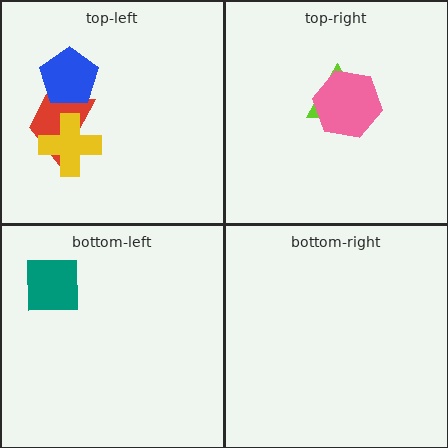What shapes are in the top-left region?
The red trapezoid, the blue pentagon, the yellow cross.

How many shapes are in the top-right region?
2.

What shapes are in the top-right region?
The lime triangle, the pink hexagon.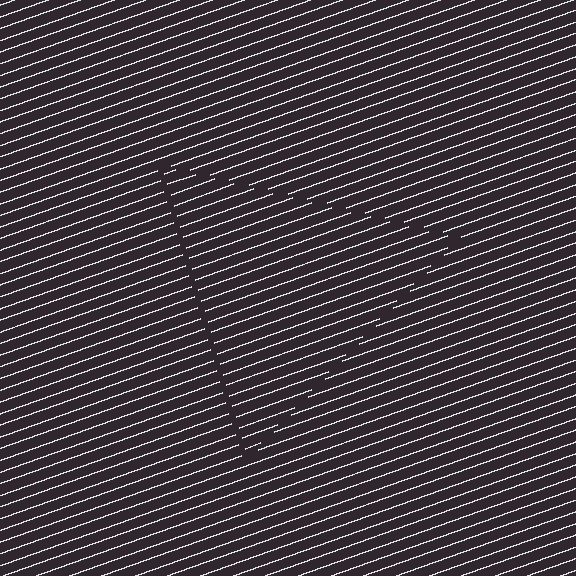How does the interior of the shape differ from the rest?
The interior of the shape contains the same grating, shifted by half a period — the contour is defined by the phase discontinuity where line-ends from the inner and outer gratings abut.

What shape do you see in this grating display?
An illusory triangle. The interior of the shape contains the same grating, shifted by half a period — the contour is defined by the phase discontinuity where line-ends from the inner and outer gratings abut.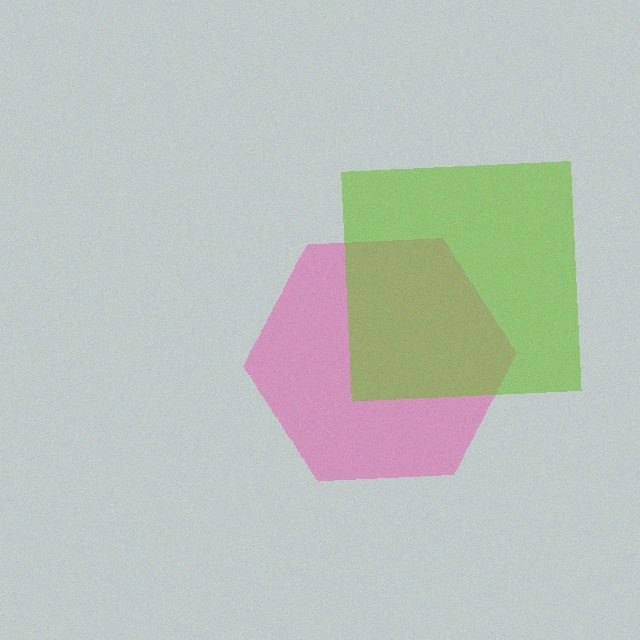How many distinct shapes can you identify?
There are 2 distinct shapes: a pink hexagon, a lime square.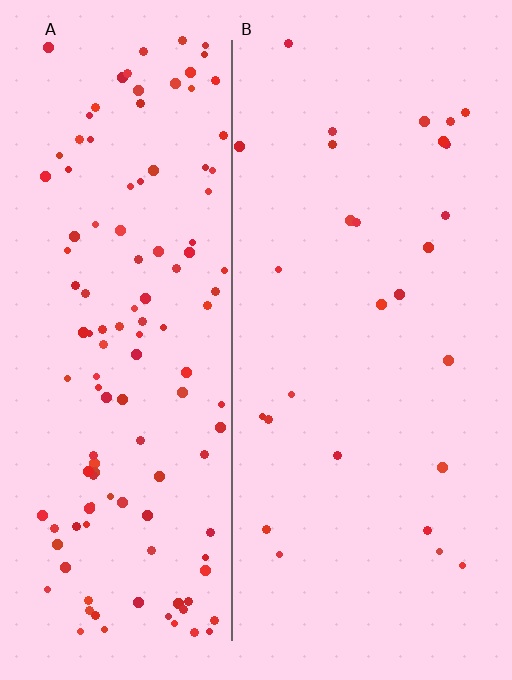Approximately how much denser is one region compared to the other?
Approximately 4.7× — region A over region B.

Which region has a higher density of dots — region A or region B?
A (the left).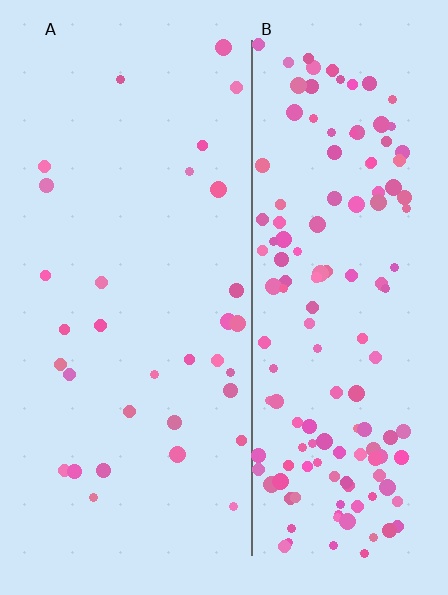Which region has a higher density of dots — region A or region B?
B (the right).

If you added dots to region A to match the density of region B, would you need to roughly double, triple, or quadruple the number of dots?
Approximately quadruple.